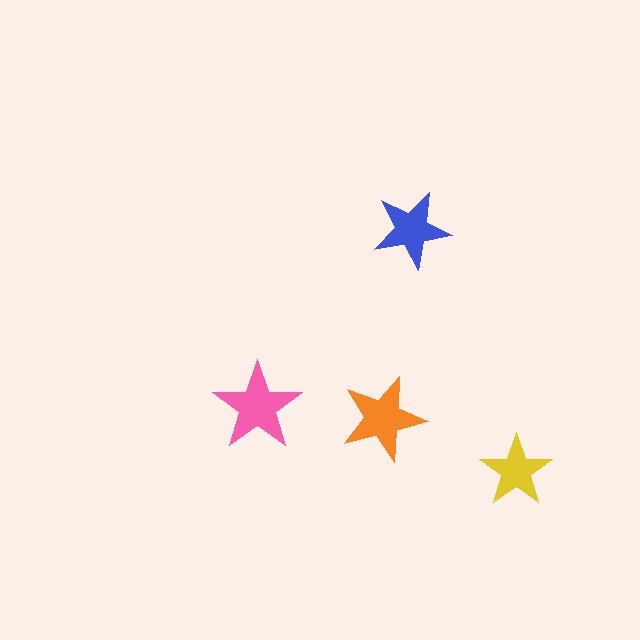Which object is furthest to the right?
The yellow star is rightmost.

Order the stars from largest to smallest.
the pink one, the orange one, the blue one, the yellow one.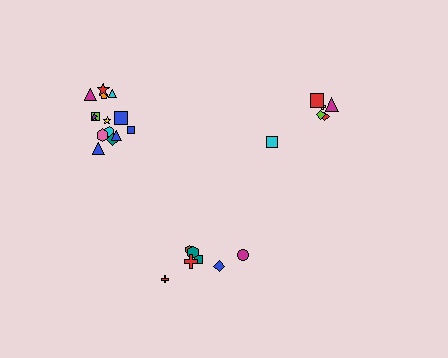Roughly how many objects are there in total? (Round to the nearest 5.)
Roughly 30 objects in total.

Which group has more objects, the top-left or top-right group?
The top-left group.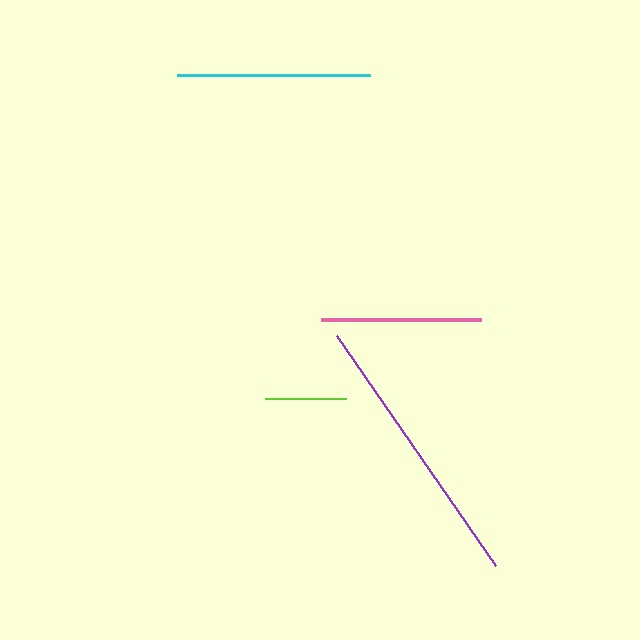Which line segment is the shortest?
The lime line is the shortest at approximately 81 pixels.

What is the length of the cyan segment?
The cyan segment is approximately 193 pixels long.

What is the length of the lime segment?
The lime segment is approximately 81 pixels long.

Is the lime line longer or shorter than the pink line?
The pink line is longer than the lime line.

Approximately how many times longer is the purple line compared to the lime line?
The purple line is approximately 3.4 times the length of the lime line.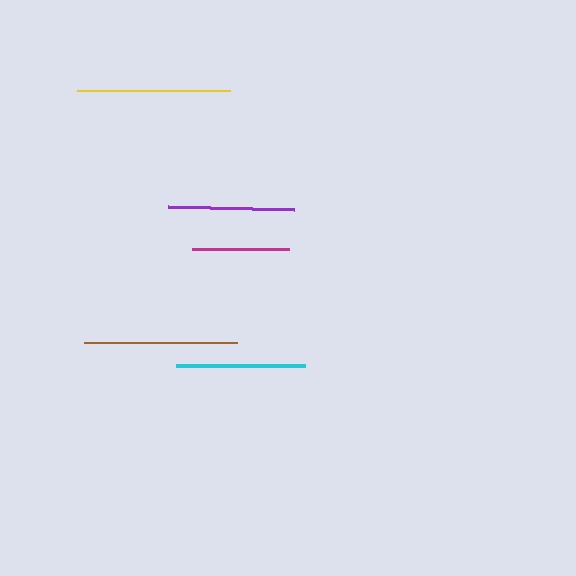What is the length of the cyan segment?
The cyan segment is approximately 130 pixels long.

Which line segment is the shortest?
The magenta line is the shortest at approximately 97 pixels.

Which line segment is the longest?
The yellow line is the longest at approximately 153 pixels.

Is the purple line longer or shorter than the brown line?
The brown line is longer than the purple line.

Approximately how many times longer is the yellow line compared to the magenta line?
The yellow line is approximately 1.6 times the length of the magenta line.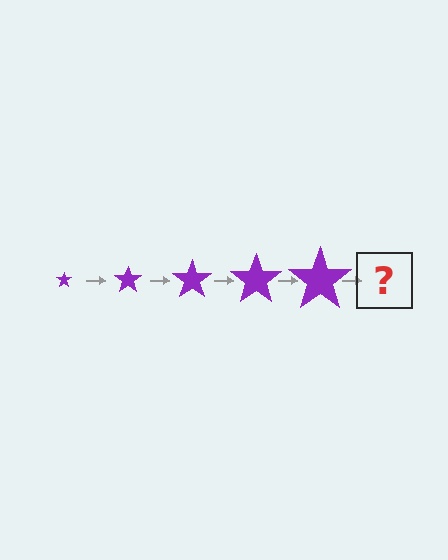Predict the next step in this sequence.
The next step is a purple star, larger than the previous one.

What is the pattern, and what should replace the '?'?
The pattern is that the star gets progressively larger each step. The '?' should be a purple star, larger than the previous one.